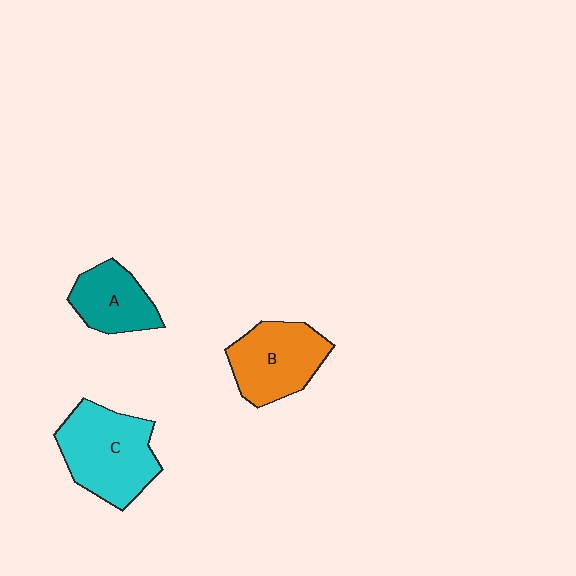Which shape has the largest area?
Shape C (cyan).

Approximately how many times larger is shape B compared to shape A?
Approximately 1.3 times.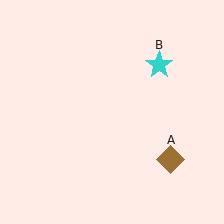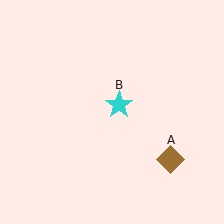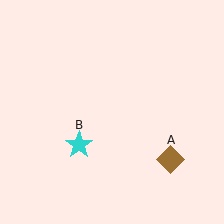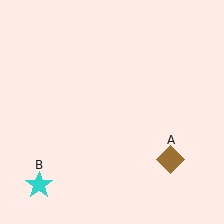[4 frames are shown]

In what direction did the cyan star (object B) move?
The cyan star (object B) moved down and to the left.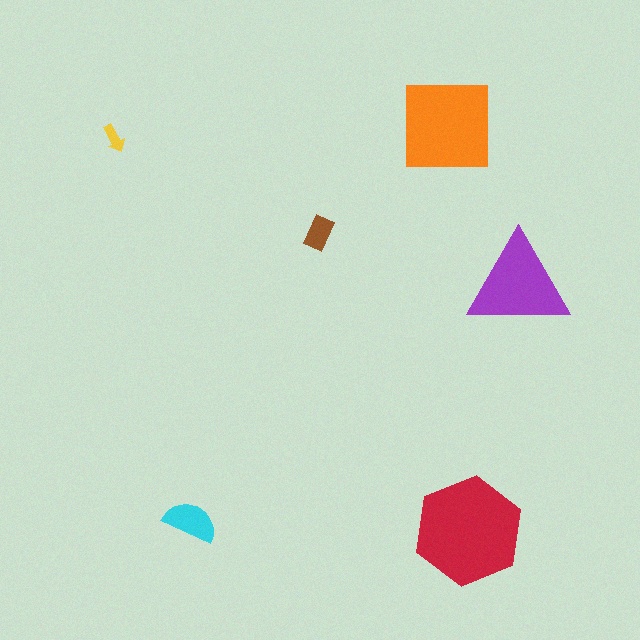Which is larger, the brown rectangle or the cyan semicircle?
The cyan semicircle.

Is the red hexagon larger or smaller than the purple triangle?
Larger.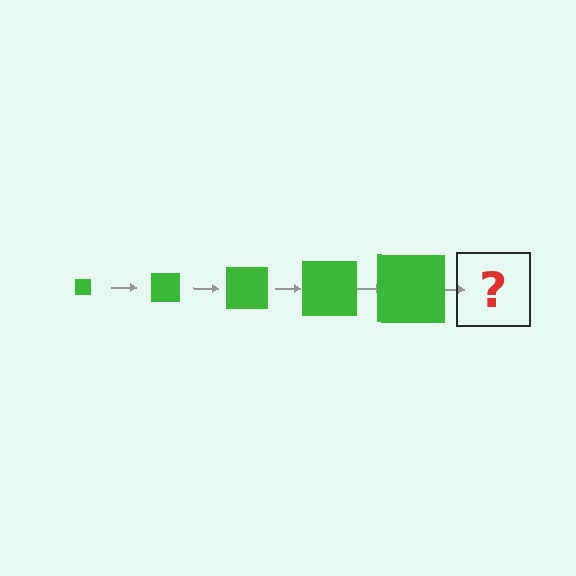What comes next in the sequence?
The next element should be a green square, larger than the previous one.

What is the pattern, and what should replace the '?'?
The pattern is that the square gets progressively larger each step. The '?' should be a green square, larger than the previous one.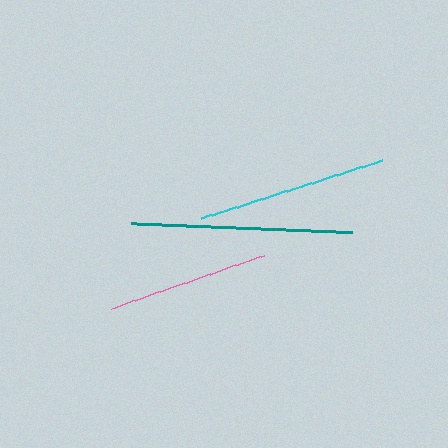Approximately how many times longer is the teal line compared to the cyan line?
The teal line is approximately 1.2 times the length of the cyan line.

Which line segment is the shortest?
The pink line is the shortest at approximately 161 pixels.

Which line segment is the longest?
The teal line is the longest at approximately 221 pixels.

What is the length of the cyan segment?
The cyan segment is approximately 190 pixels long.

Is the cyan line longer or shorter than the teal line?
The teal line is longer than the cyan line.